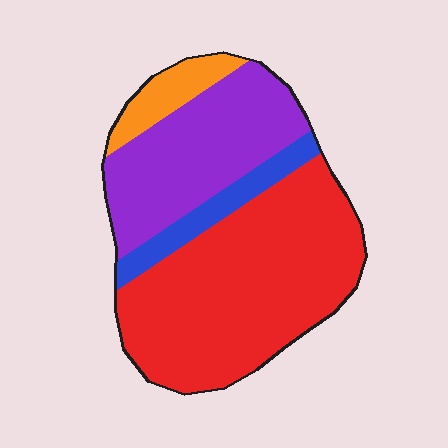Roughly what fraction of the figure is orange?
Orange covers about 10% of the figure.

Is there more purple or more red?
Red.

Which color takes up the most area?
Red, at roughly 55%.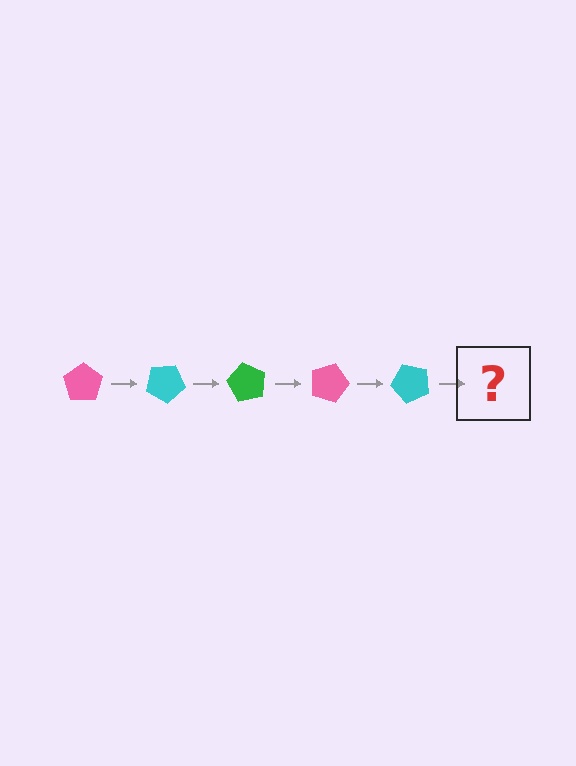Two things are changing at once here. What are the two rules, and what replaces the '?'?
The two rules are that it rotates 30 degrees each step and the color cycles through pink, cyan, and green. The '?' should be a green pentagon, rotated 150 degrees from the start.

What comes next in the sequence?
The next element should be a green pentagon, rotated 150 degrees from the start.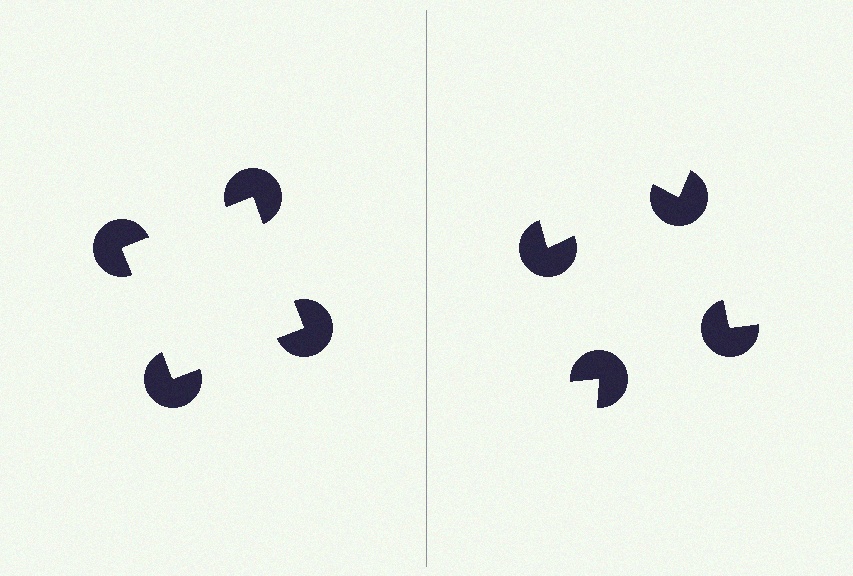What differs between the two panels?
The pac-man discs are positioned identically on both sides; only the wedge orientations differ. On the left they align to a square; on the right they are misaligned.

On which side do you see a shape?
An illusory square appears on the left side. On the right side the wedge cuts are rotated, so no coherent shape forms.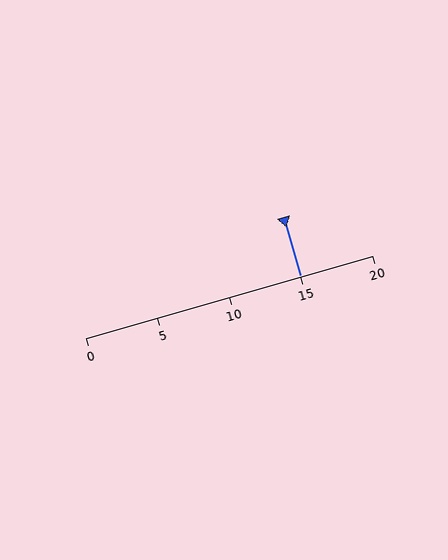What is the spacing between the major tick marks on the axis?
The major ticks are spaced 5 apart.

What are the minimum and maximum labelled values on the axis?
The axis runs from 0 to 20.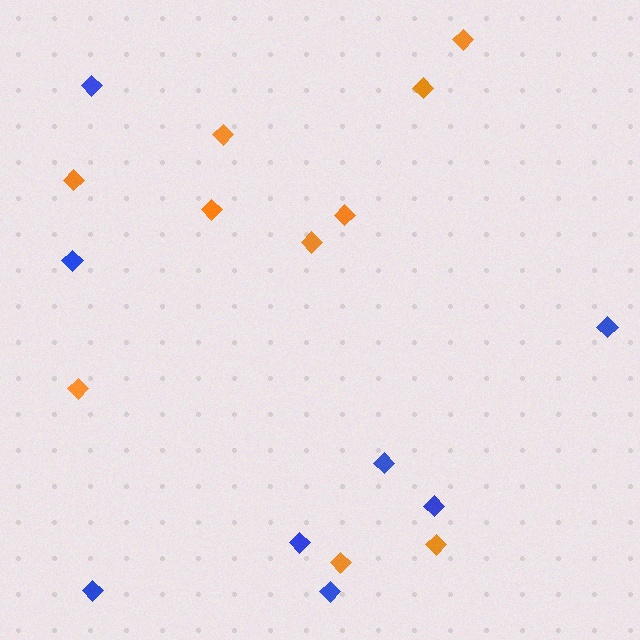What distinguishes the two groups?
There are 2 groups: one group of orange diamonds (10) and one group of blue diamonds (8).